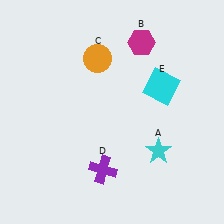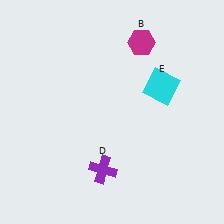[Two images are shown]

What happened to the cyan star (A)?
The cyan star (A) was removed in Image 2. It was in the bottom-right area of Image 1.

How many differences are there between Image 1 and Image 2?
There are 2 differences between the two images.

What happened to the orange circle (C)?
The orange circle (C) was removed in Image 2. It was in the top-left area of Image 1.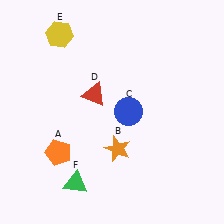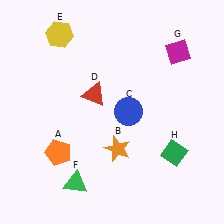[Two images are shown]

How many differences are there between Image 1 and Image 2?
There are 2 differences between the two images.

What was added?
A magenta diamond (G), a green diamond (H) were added in Image 2.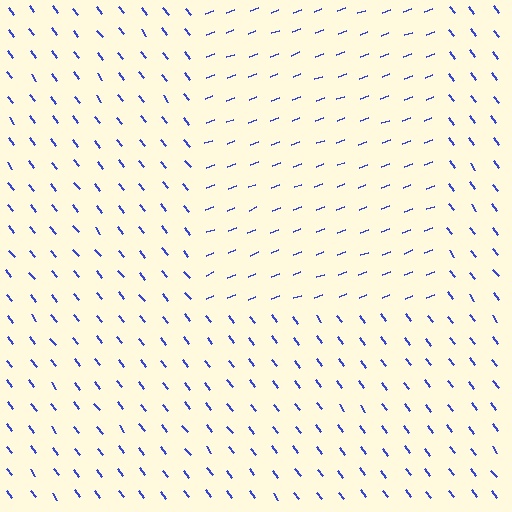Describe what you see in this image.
The image is filled with small blue line segments. A rectangle region in the image has lines oriented differently from the surrounding lines, creating a visible texture boundary.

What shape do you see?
I see a rectangle.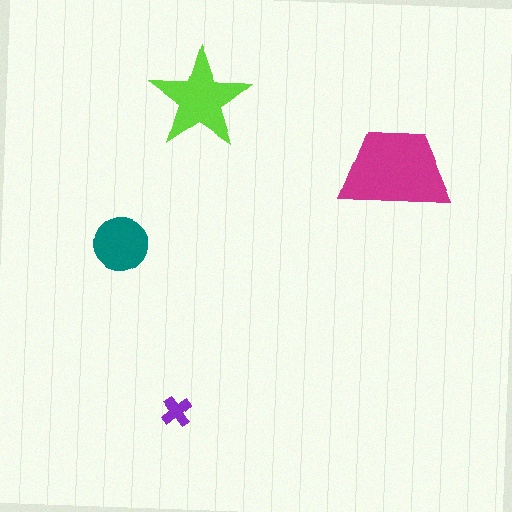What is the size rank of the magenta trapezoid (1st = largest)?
1st.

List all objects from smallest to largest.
The purple cross, the teal circle, the lime star, the magenta trapezoid.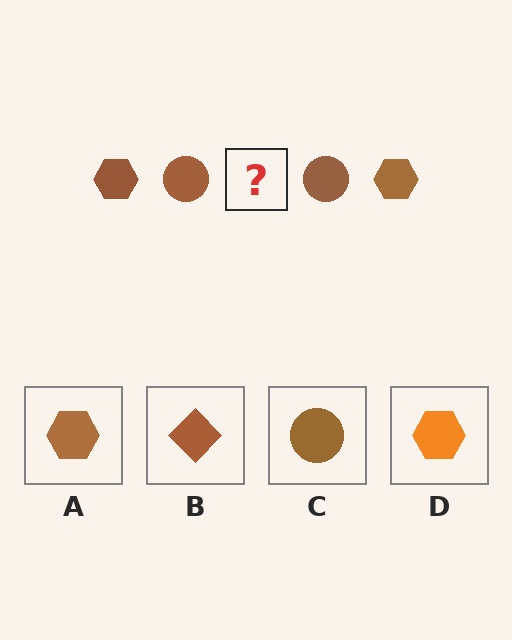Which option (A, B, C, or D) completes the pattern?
A.